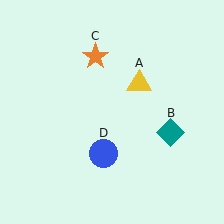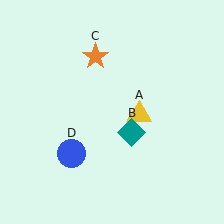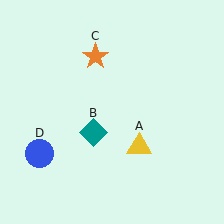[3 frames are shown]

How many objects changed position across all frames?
3 objects changed position: yellow triangle (object A), teal diamond (object B), blue circle (object D).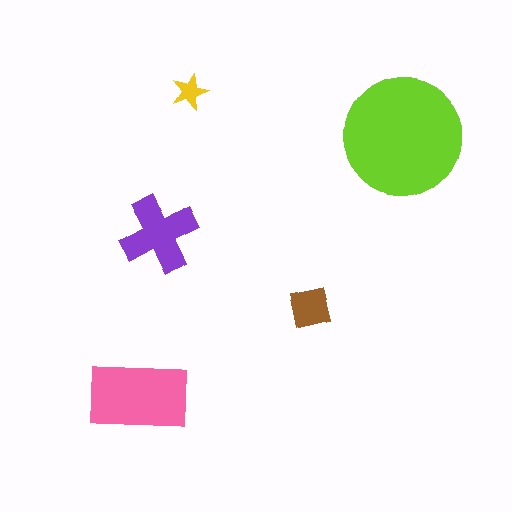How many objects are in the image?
There are 5 objects in the image.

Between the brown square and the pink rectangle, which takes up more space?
The pink rectangle.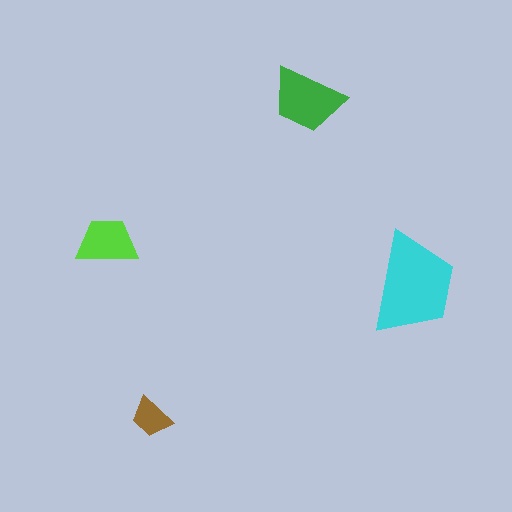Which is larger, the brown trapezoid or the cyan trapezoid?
The cyan one.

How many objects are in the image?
There are 4 objects in the image.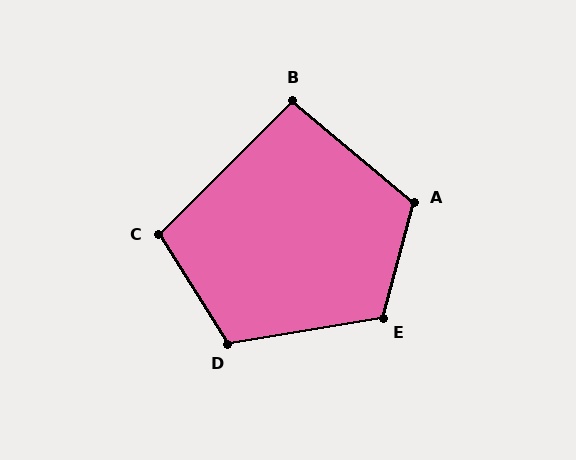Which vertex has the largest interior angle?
E, at approximately 115 degrees.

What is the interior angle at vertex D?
Approximately 112 degrees (obtuse).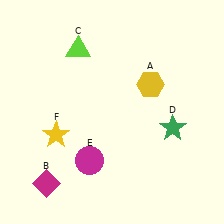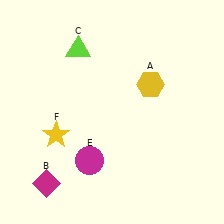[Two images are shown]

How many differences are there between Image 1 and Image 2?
There is 1 difference between the two images.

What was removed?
The green star (D) was removed in Image 2.